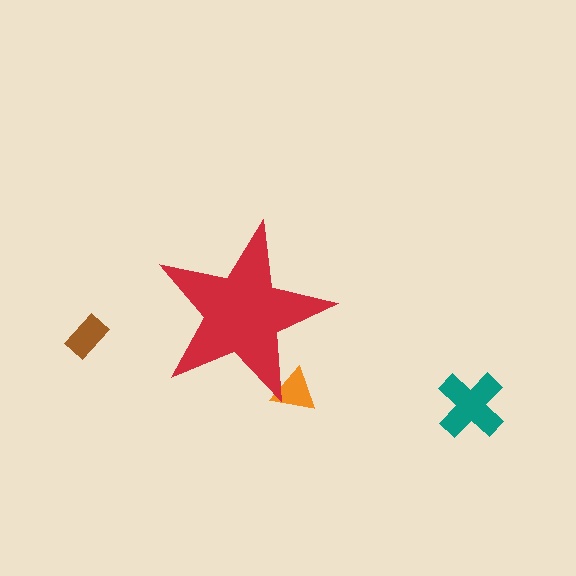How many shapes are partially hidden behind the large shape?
1 shape is partially hidden.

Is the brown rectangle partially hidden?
No, the brown rectangle is fully visible.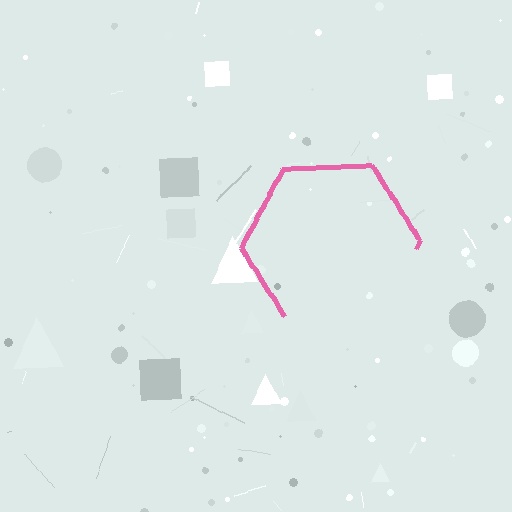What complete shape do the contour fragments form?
The contour fragments form a hexagon.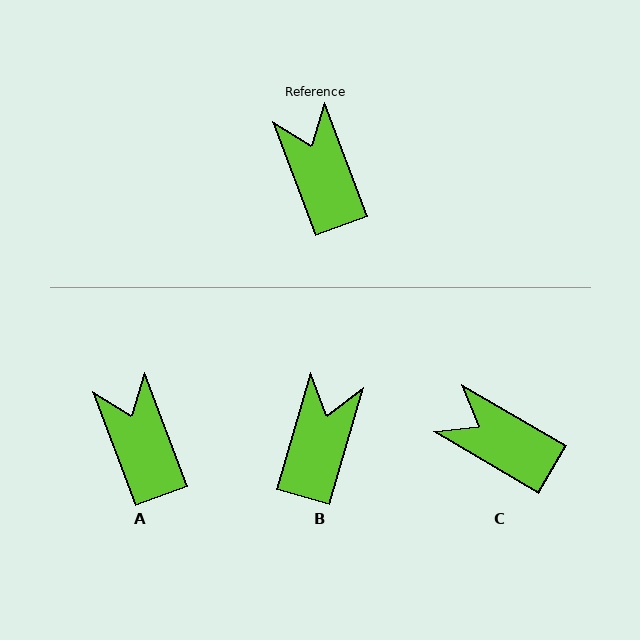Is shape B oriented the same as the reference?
No, it is off by about 37 degrees.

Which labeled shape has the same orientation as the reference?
A.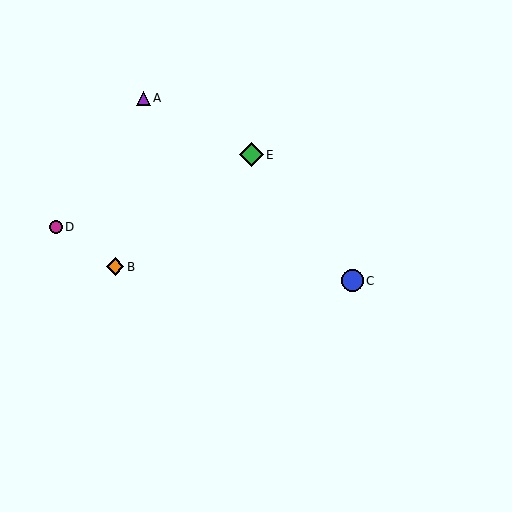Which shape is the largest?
The green diamond (labeled E) is the largest.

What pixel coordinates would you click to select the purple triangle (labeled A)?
Click at (144, 98) to select the purple triangle A.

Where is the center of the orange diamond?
The center of the orange diamond is at (115, 267).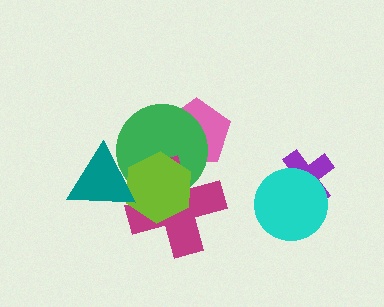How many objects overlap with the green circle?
4 objects overlap with the green circle.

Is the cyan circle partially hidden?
No, no other shape covers it.